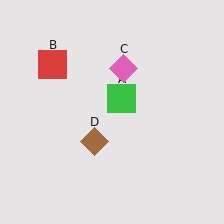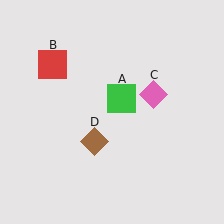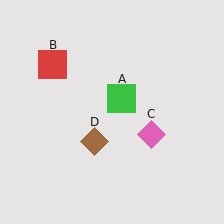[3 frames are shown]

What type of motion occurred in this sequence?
The pink diamond (object C) rotated clockwise around the center of the scene.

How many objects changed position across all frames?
1 object changed position: pink diamond (object C).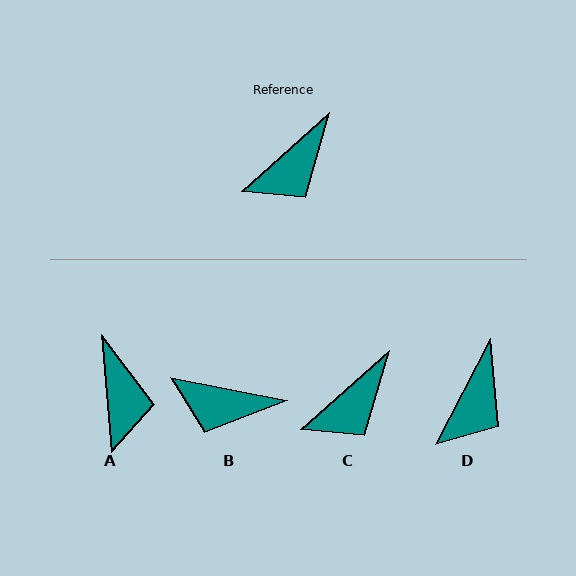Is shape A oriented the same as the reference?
No, it is off by about 53 degrees.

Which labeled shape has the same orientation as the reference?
C.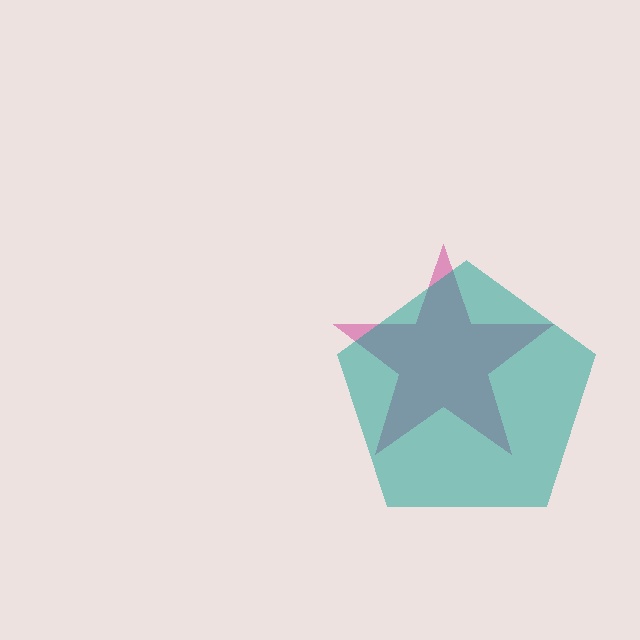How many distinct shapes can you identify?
There are 2 distinct shapes: a magenta star, a teal pentagon.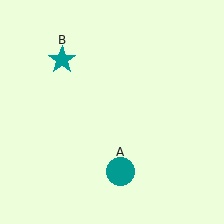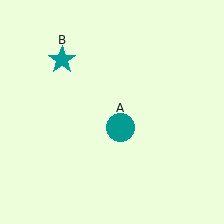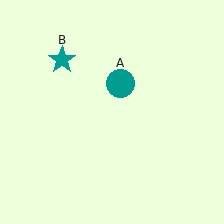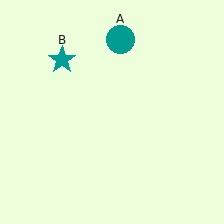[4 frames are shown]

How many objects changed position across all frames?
1 object changed position: teal circle (object A).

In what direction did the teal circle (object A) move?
The teal circle (object A) moved up.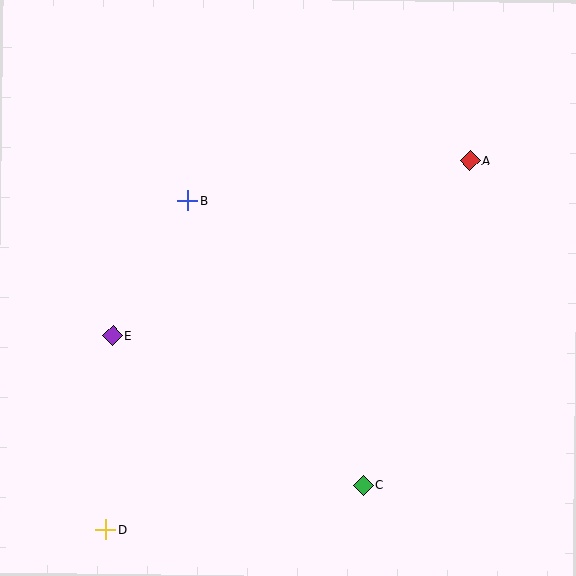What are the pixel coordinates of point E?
Point E is at (113, 336).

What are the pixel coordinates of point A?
Point A is at (470, 161).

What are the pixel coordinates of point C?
Point C is at (363, 485).